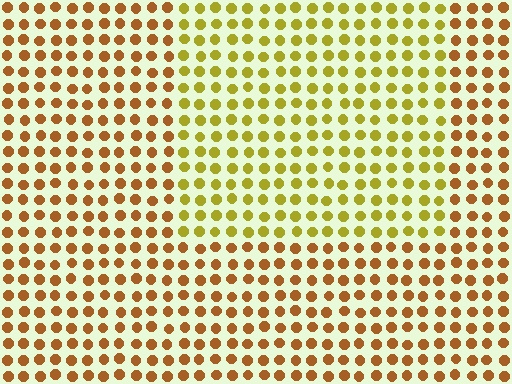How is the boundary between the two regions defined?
The boundary is defined purely by a slight shift in hue (about 33 degrees). Spacing, size, and orientation are identical on both sides.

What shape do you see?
I see a rectangle.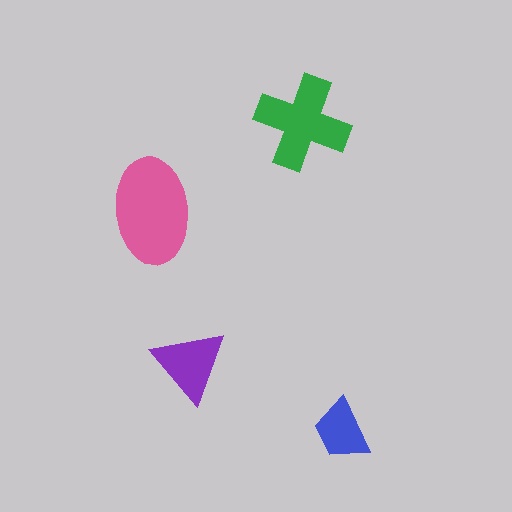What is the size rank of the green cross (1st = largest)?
2nd.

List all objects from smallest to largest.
The blue trapezoid, the purple triangle, the green cross, the pink ellipse.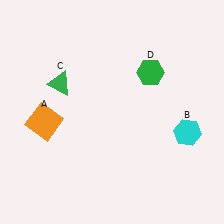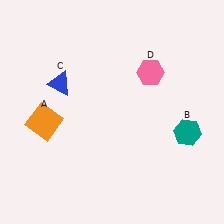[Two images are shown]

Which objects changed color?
B changed from cyan to teal. C changed from green to blue. D changed from green to pink.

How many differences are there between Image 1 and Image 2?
There are 3 differences between the two images.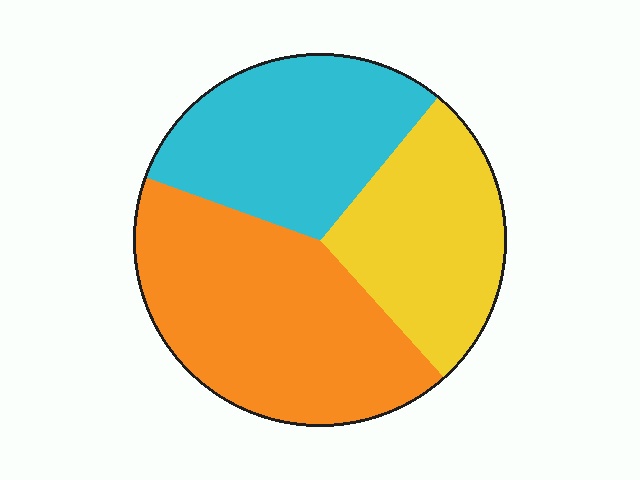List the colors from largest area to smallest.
From largest to smallest: orange, cyan, yellow.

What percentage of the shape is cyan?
Cyan covers around 30% of the shape.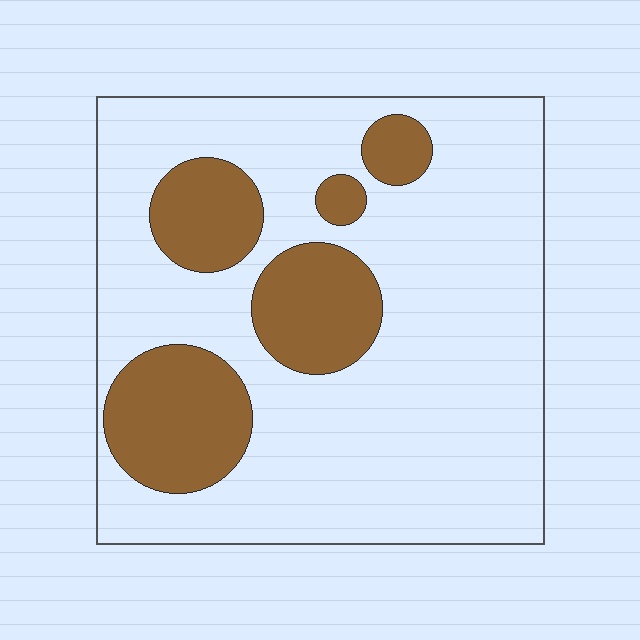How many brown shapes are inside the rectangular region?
5.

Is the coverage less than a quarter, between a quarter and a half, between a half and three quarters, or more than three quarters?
Less than a quarter.